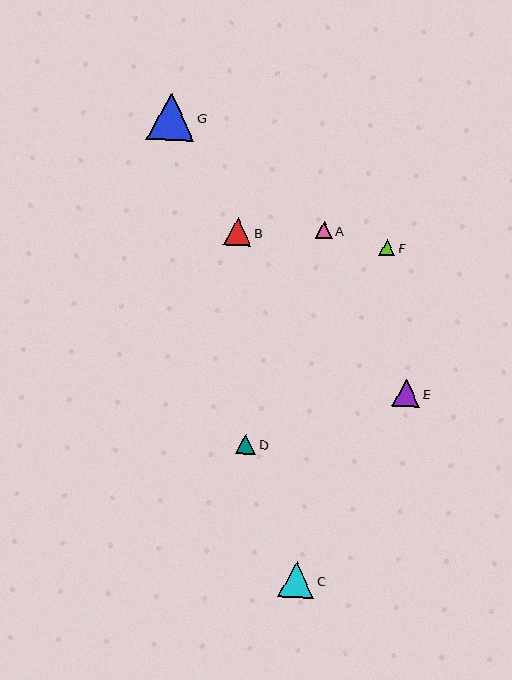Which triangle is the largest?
Triangle G is the largest with a size of approximately 47 pixels.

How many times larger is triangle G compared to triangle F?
Triangle G is approximately 2.9 times the size of triangle F.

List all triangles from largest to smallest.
From largest to smallest: G, C, B, E, D, A, F.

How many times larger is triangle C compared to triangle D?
Triangle C is approximately 1.7 times the size of triangle D.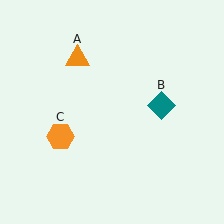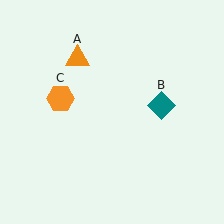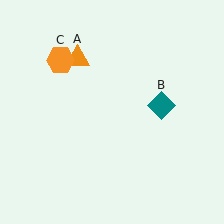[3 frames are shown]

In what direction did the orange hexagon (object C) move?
The orange hexagon (object C) moved up.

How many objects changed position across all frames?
1 object changed position: orange hexagon (object C).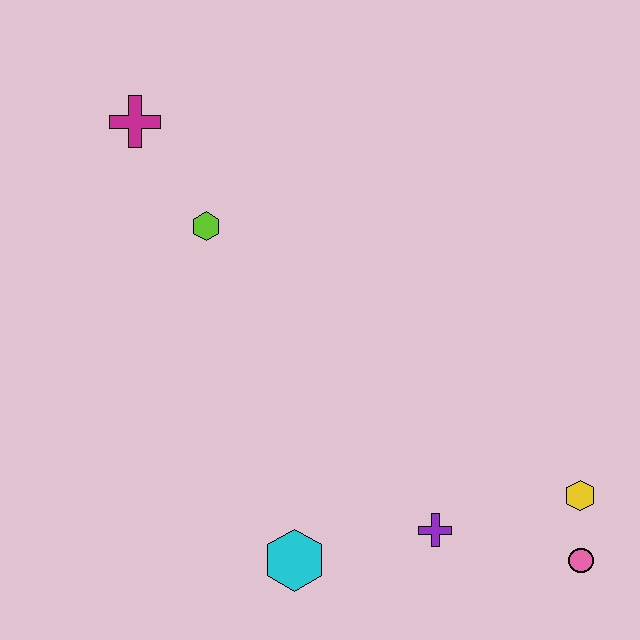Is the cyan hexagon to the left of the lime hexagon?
No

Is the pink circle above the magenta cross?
No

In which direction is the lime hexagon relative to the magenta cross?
The lime hexagon is below the magenta cross.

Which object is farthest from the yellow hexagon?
The magenta cross is farthest from the yellow hexagon.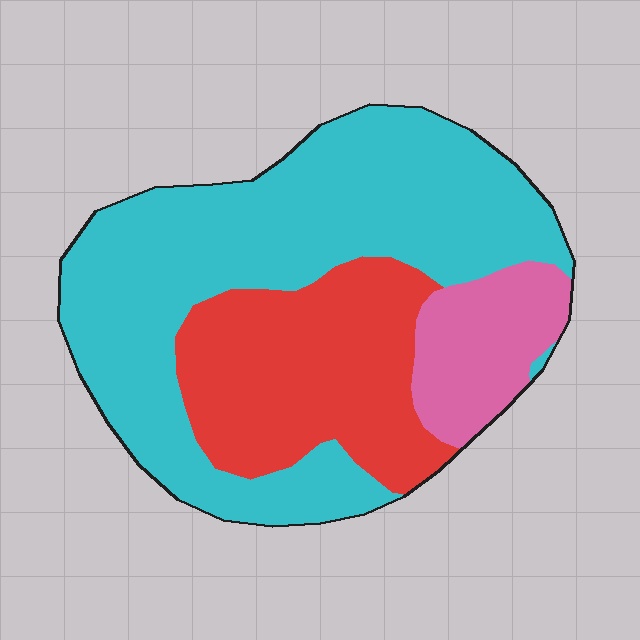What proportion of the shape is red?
Red takes up between a quarter and a half of the shape.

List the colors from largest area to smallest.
From largest to smallest: cyan, red, pink.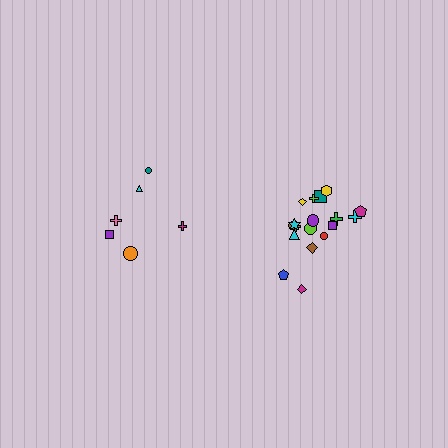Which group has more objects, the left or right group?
The right group.